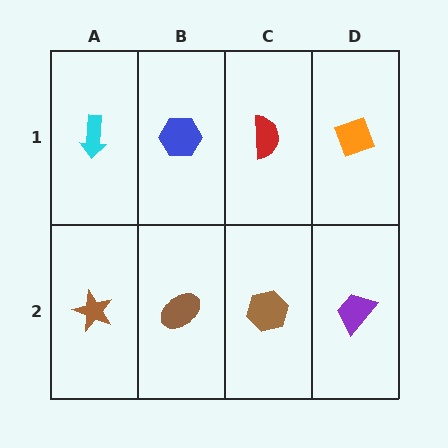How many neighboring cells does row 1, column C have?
3.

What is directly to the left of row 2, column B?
A brown star.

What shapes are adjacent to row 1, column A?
A brown star (row 2, column A), a blue hexagon (row 1, column B).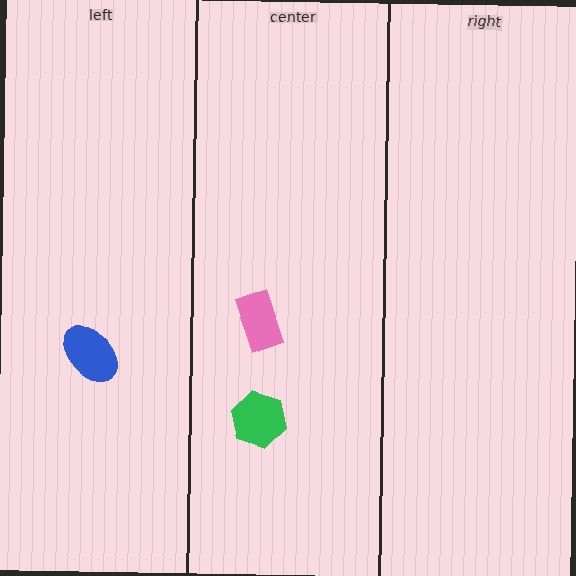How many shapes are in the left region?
1.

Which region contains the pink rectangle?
The center region.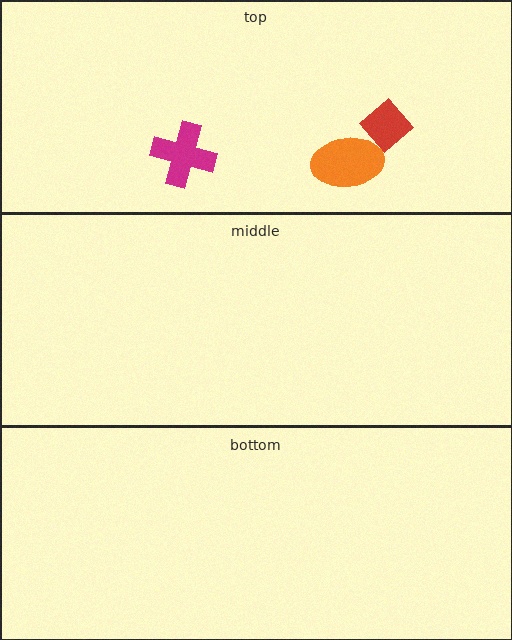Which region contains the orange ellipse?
The top region.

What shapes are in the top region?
The red diamond, the magenta cross, the orange ellipse.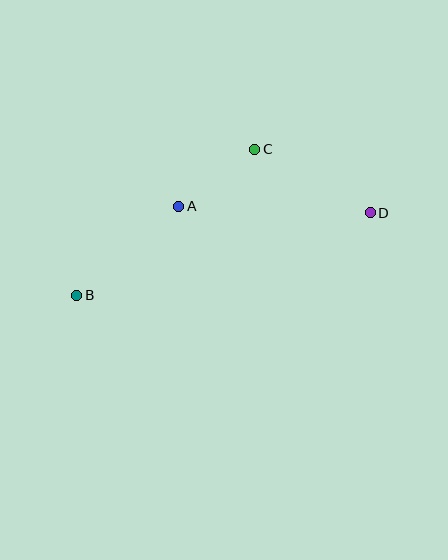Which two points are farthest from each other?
Points B and D are farthest from each other.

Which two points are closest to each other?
Points A and C are closest to each other.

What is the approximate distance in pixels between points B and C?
The distance between B and C is approximately 230 pixels.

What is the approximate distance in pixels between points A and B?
The distance between A and B is approximately 135 pixels.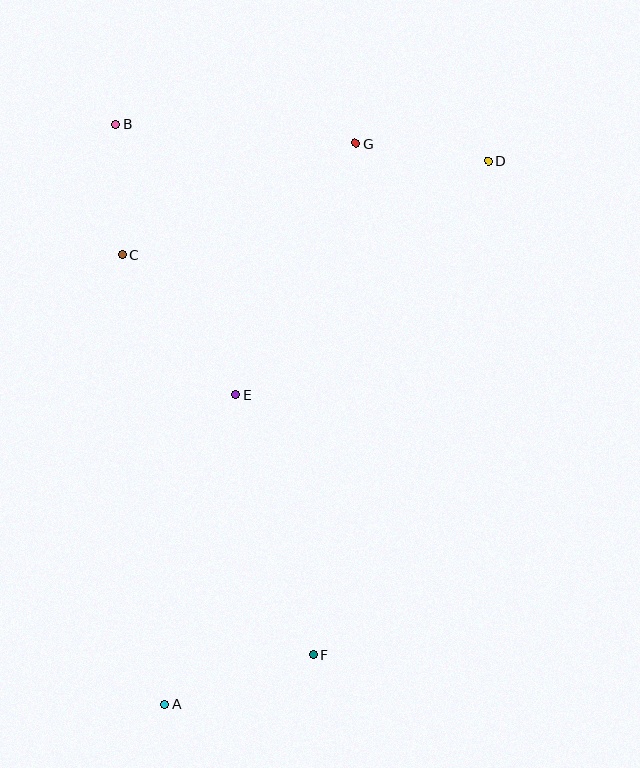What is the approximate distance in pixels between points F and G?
The distance between F and G is approximately 513 pixels.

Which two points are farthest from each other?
Points A and D are farthest from each other.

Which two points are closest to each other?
Points B and C are closest to each other.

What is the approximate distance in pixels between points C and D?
The distance between C and D is approximately 378 pixels.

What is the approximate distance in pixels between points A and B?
The distance between A and B is approximately 582 pixels.